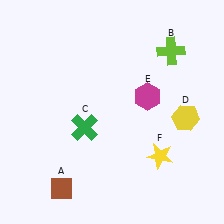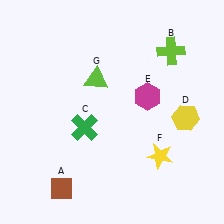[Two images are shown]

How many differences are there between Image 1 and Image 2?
There is 1 difference between the two images.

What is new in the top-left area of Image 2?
A lime triangle (G) was added in the top-left area of Image 2.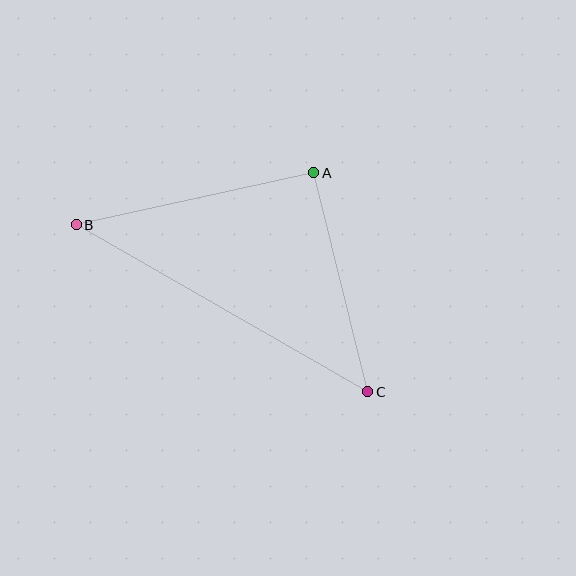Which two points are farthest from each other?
Points B and C are farthest from each other.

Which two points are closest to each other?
Points A and C are closest to each other.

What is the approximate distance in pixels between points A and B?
The distance between A and B is approximately 243 pixels.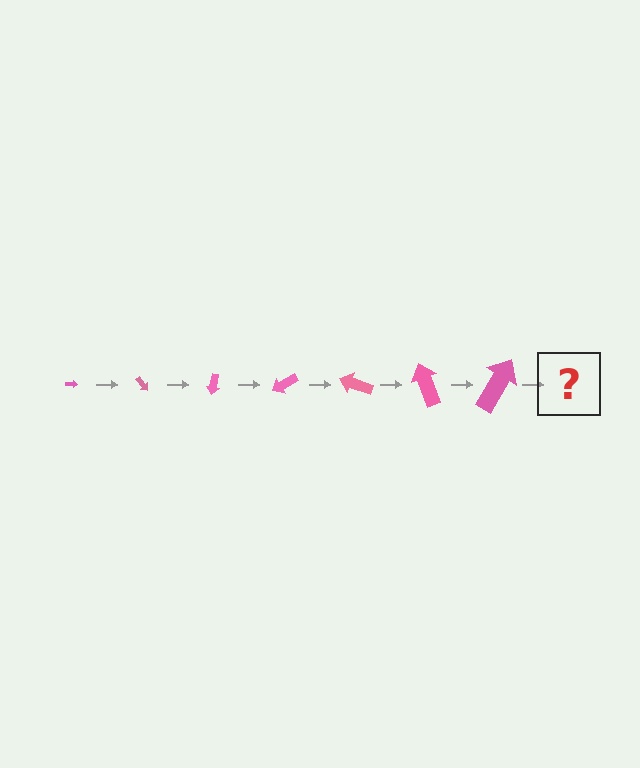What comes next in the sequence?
The next element should be an arrow, larger than the previous one and rotated 350 degrees from the start.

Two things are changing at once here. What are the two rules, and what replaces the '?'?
The two rules are that the arrow grows larger each step and it rotates 50 degrees each step. The '?' should be an arrow, larger than the previous one and rotated 350 degrees from the start.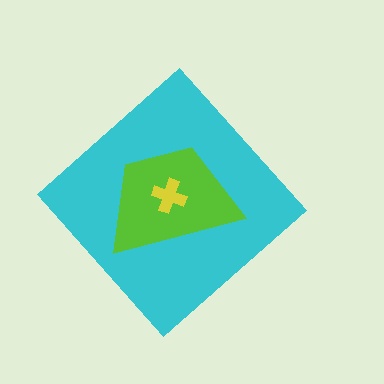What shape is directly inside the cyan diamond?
The lime trapezoid.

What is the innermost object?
The yellow cross.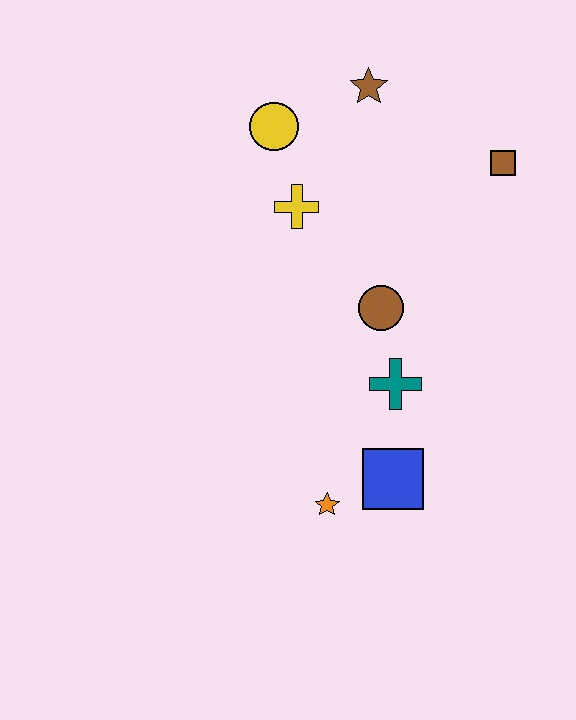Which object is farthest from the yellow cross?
The orange star is farthest from the yellow cross.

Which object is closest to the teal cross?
The brown circle is closest to the teal cross.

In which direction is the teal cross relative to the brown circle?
The teal cross is below the brown circle.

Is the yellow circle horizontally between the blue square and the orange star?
No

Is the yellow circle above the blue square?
Yes